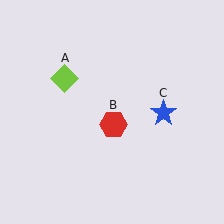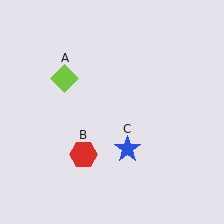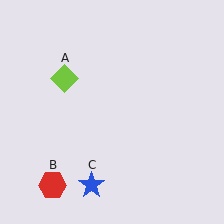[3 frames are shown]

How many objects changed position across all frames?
2 objects changed position: red hexagon (object B), blue star (object C).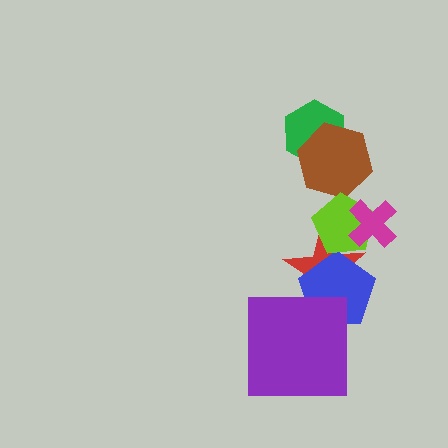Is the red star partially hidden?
Yes, it is partially covered by another shape.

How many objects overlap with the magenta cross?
1 object overlaps with the magenta cross.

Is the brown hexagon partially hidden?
No, no other shape covers it.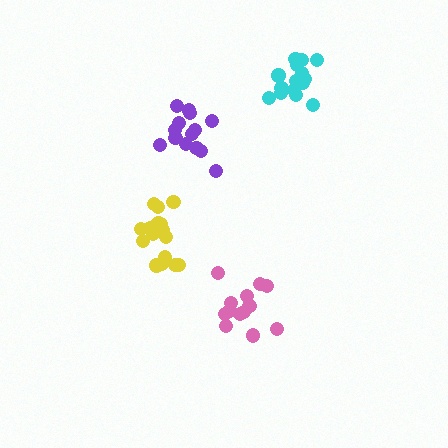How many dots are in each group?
Group 1: 16 dots, Group 2: 13 dots, Group 3: 14 dots, Group 4: 18 dots (61 total).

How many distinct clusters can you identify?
There are 4 distinct clusters.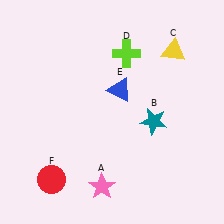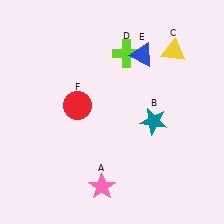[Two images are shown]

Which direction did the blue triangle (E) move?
The blue triangle (E) moved up.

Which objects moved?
The objects that moved are: the blue triangle (E), the red circle (F).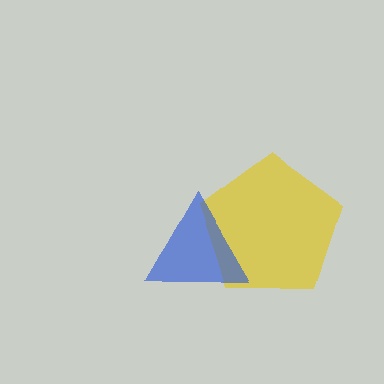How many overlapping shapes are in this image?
There are 2 overlapping shapes in the image.